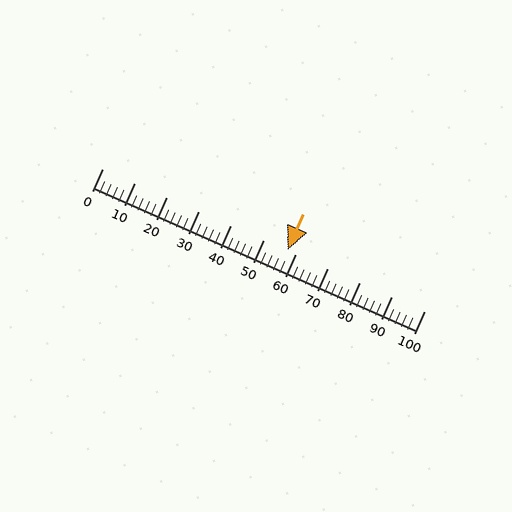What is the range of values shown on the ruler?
The ruler shows values from 0 to 100.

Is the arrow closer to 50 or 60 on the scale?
The arrow is closer to 60.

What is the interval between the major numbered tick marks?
The major tick marks are spaced 10 units apart.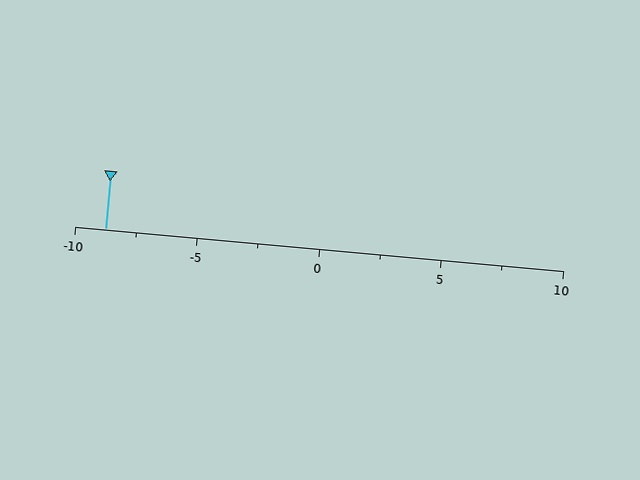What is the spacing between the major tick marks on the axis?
The major ticks are spaced 5 apart.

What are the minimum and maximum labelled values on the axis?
The axis runs from -10 to 10.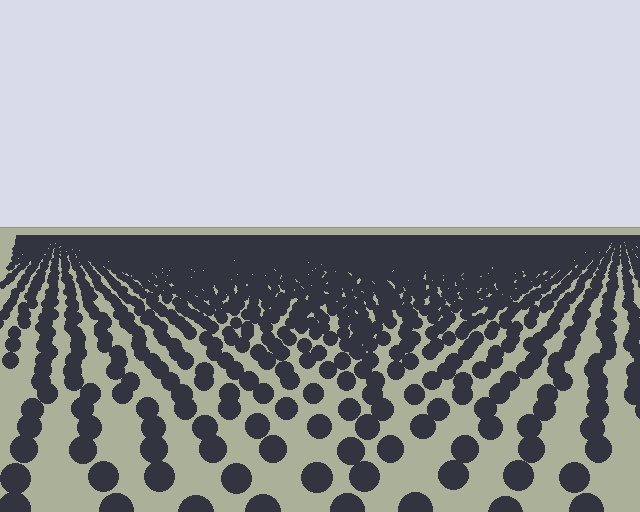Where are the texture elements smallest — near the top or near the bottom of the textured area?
Near the top.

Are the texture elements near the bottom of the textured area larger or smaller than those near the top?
Larger. Near the bottom, elements are closer to the viewer and appear at a bigger on-screen size.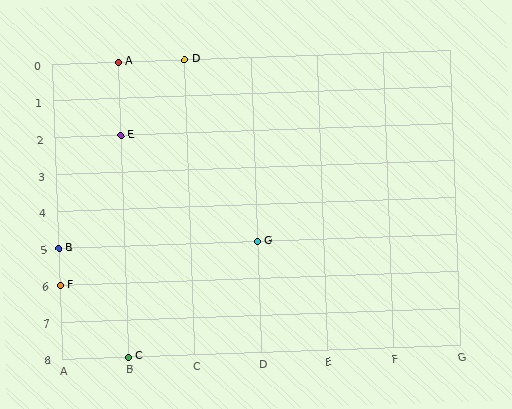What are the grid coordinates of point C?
Point C is at grid coordinates (B, 8).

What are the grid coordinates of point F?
Point F is at grid coordinates (A, 6).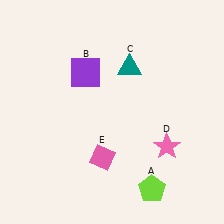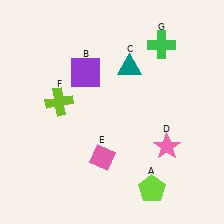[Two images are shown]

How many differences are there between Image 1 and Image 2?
There are 2 differences between the two images.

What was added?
A lime cross (F), a green cross (G) were added in Image 2.